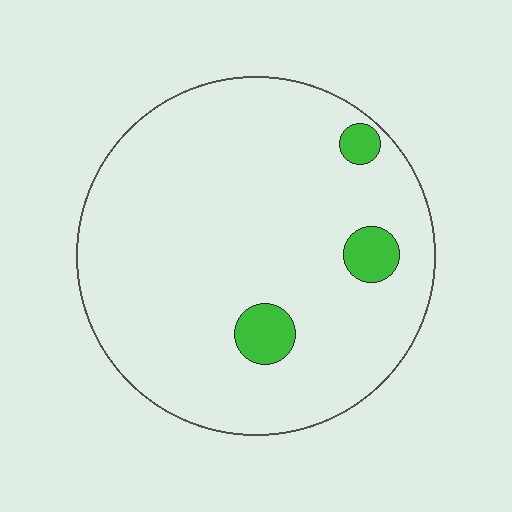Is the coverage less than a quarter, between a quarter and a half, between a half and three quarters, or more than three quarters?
Less than a quarter.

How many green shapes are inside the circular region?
3.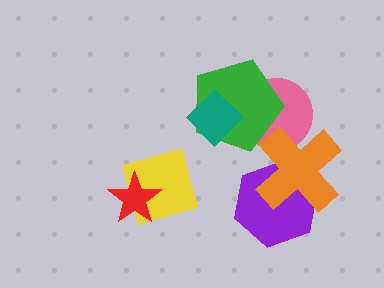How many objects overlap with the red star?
1 object overlaps with the red star.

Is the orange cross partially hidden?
No, no other shape covers it.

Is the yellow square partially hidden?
Yes, it is partially covered by another shape.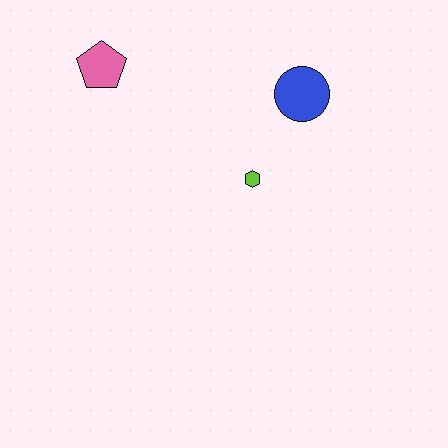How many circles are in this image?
There is 1 circle.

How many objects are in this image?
There are 3 objects.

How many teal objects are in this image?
There are no teal objects.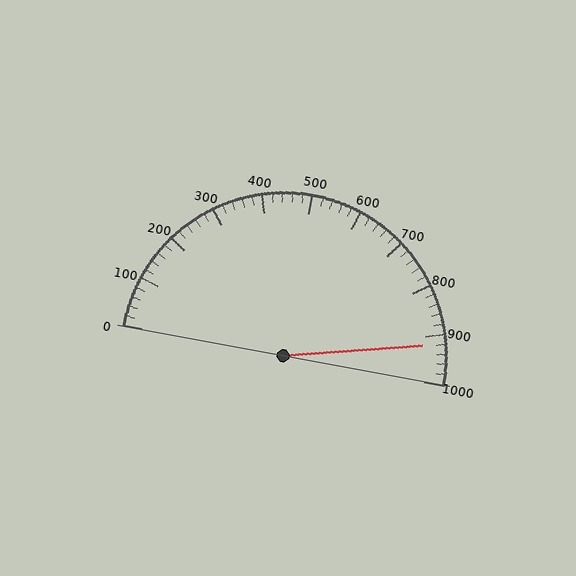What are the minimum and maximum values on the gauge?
The gauge ranges from 0 to 1000.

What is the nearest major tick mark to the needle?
The nearest major tick mark is 900.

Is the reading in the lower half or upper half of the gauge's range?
The reading is in the upper half of the range (0 to 1000).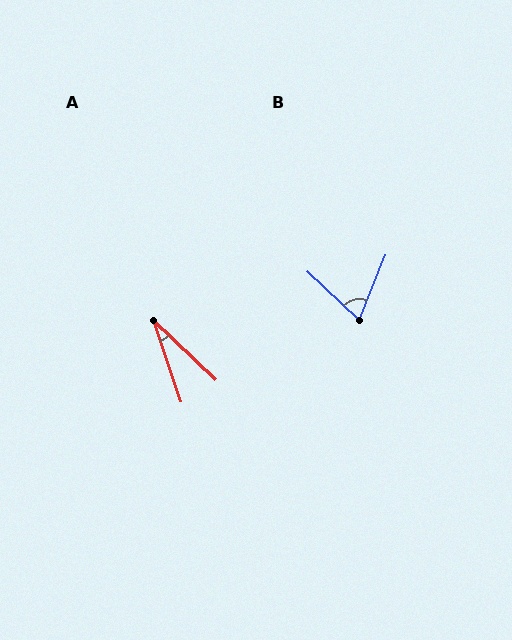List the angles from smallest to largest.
A (28°), B (68°).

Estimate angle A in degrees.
Approximately 28 degrees.